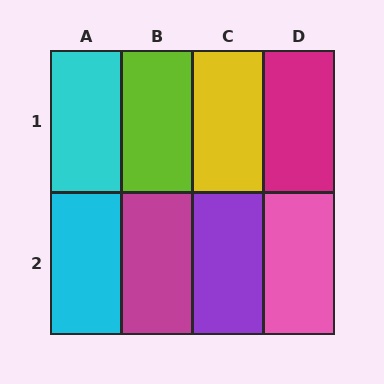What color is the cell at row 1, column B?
Lime.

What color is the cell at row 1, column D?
Magenta.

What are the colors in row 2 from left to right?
Cyan, magenta, purple, pink.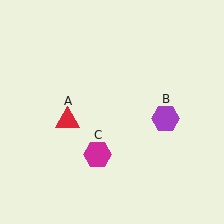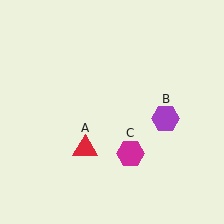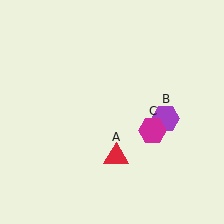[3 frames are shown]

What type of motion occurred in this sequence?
The red triangle (object A), magenta hexagon (object C) rotated counterclockwise around the center of the scene.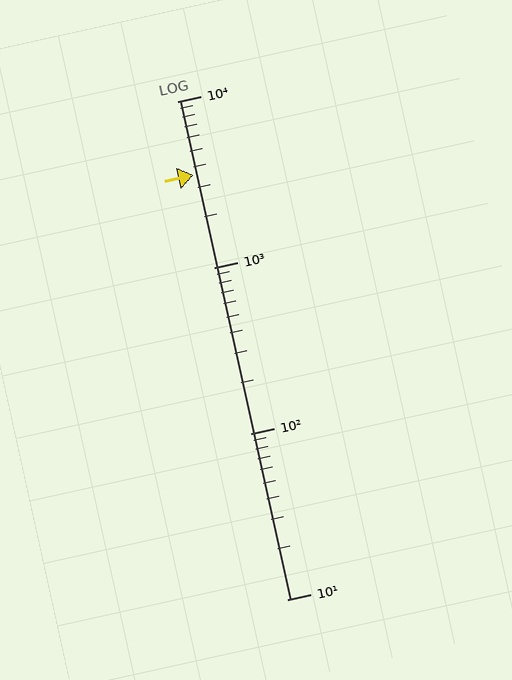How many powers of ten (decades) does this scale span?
The scale spans 3 decades, from 10 to 10000.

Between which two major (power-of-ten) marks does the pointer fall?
The pointer is between 1000 and 10000.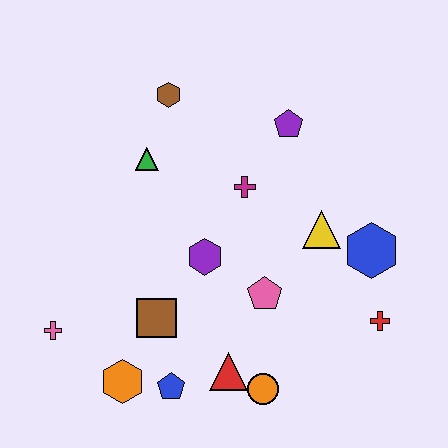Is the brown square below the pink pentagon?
Yes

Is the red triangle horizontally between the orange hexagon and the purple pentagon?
Yes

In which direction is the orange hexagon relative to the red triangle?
The orange hexagon is to the left of the red triangle.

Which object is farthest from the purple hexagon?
The red cross is farthest from the purple hexagon.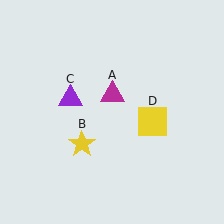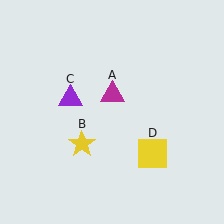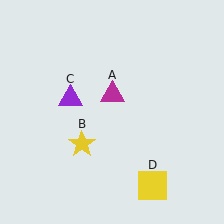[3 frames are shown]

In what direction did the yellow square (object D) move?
The yellow square (object D) moved down.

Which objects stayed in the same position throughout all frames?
Magenta triangle (object A) and yellow star (object B) and purple triangle (object C) remained stationary.